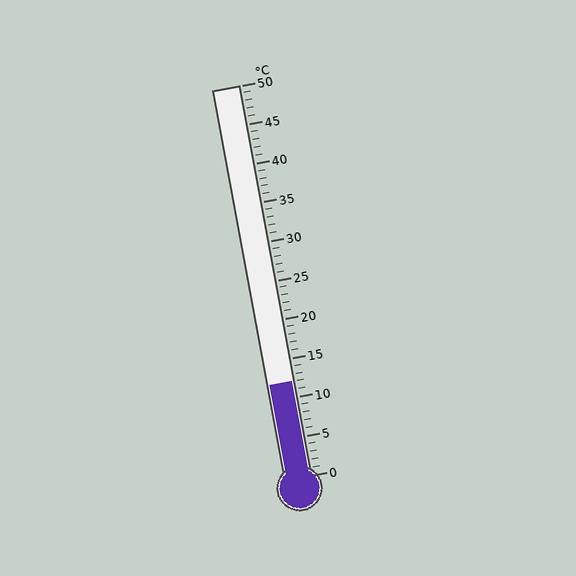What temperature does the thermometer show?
The thermometer shows approximately 12°C.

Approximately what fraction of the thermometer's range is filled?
The thermometer is filled to approximately 25% of its range.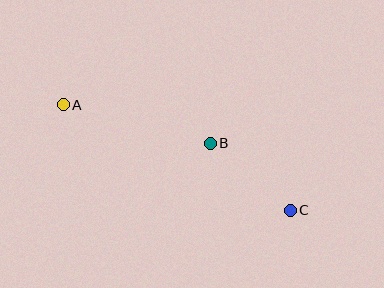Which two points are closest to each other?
Points B and C are closest to each other.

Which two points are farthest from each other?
Points A and C are farthest from each other.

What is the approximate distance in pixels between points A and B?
The distance between A and B is approximately 152 pixels.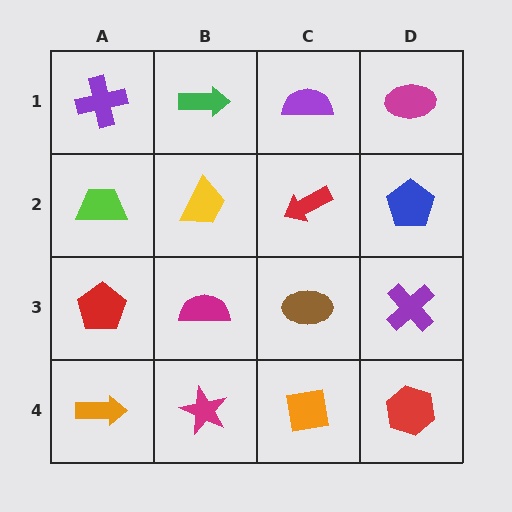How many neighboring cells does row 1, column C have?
3.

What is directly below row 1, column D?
A blue pentagon.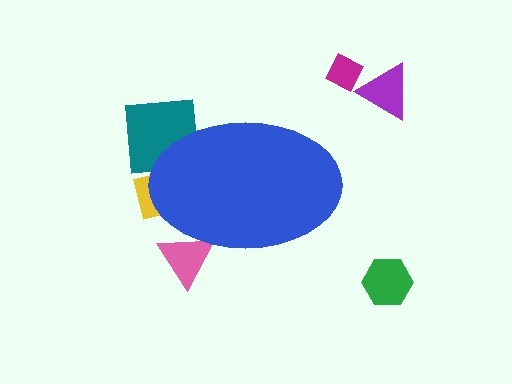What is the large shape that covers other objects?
A blue ellipse.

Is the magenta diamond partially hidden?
No, the magenta diamond is fully visible.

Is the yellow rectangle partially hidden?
Yes, the yellow rectangle is partially hidden behind the blue ellipse.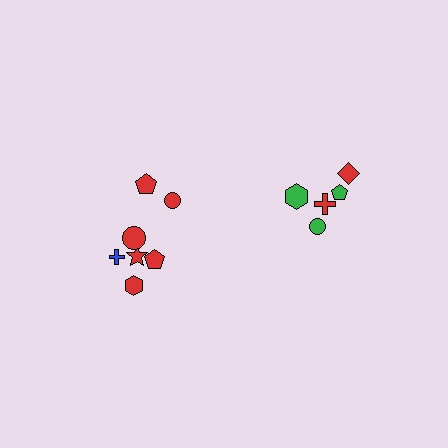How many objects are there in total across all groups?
There are 12 objects.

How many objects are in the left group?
There are 7 objects.